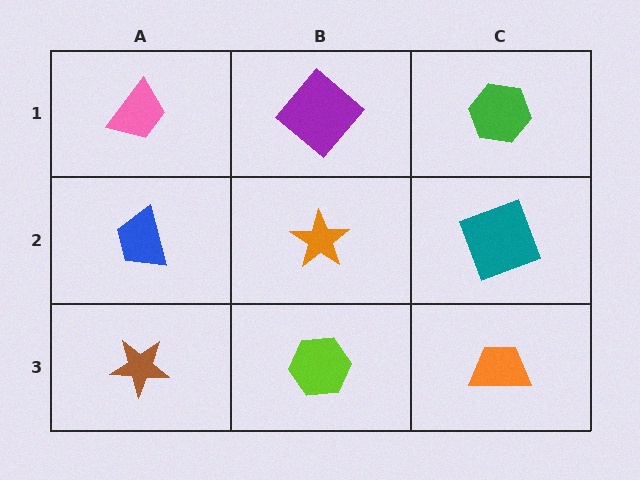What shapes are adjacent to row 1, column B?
An orange star (row 2, column B), a pink trapezoid (row 1, column A), a green hexagon (row 1, column C).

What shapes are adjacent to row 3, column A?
A blue trapezoid (row 2, column A), a lime hexagon (row 3, column B).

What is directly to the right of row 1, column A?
A purple diamond.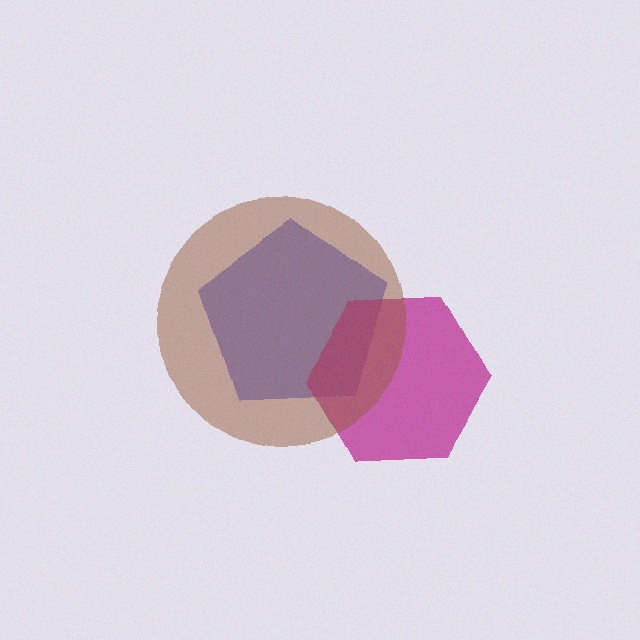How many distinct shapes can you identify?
There are 3 distinct shapes: a blue pentagon, a magenta hexagon, a brown circle.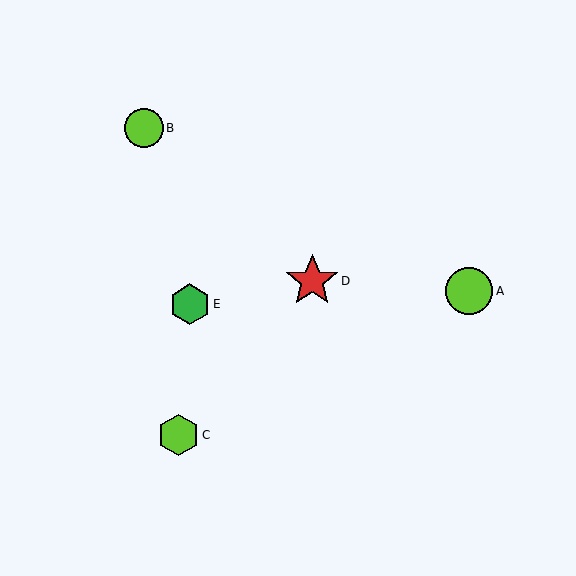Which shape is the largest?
The red star (labeled D) is the largest.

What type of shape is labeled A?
Shape A is a lime circle.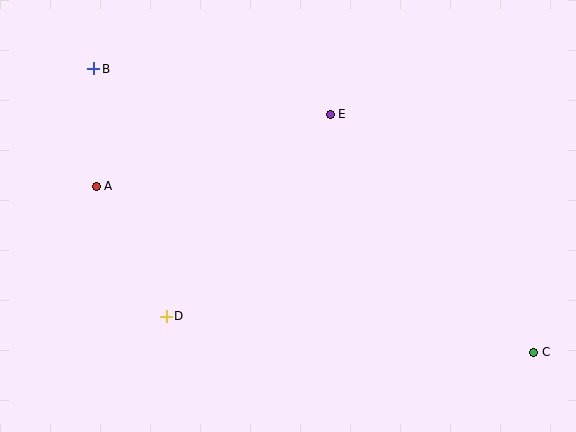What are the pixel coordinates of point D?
Point D is at (166, 316).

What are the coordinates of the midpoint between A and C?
The midpoint between A and C is at (315, 269).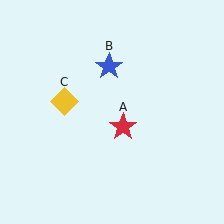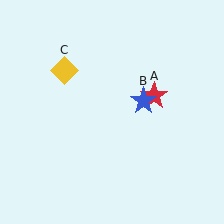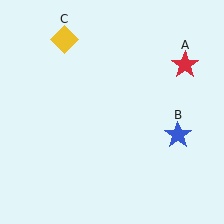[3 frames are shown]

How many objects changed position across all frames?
3 objects changed position: red star (object A), blue star (object B), yellow diamond (object C).